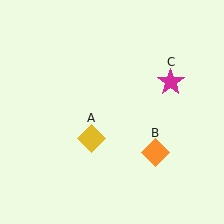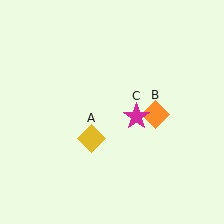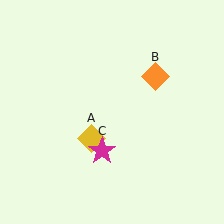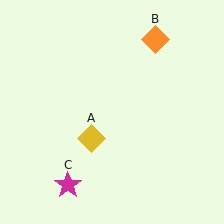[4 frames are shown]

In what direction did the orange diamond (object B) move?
The orange diamond (object B) moved up.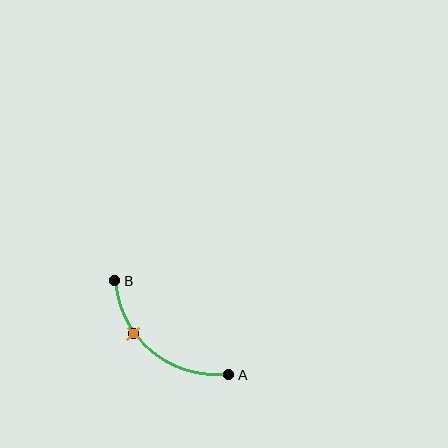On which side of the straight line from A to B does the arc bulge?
The arc bulges below and to the left of the straight line connecting A and B.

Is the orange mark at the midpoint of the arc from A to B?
No. The orange mark lies on the arc but is closer to endpoint B. The arc midpoint would be at the point on the curve equidistant along the arc from both A and B.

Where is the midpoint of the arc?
The arc midpoint is the point on the curve farthest from the straight line joining A and B. It sits below and to the left of that line.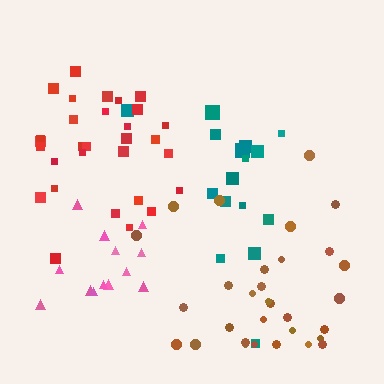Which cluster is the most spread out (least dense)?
Teal.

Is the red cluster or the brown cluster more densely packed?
Red.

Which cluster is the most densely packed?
Red.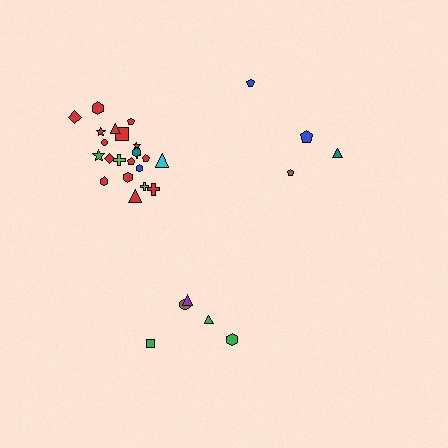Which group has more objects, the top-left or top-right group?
The top-left group.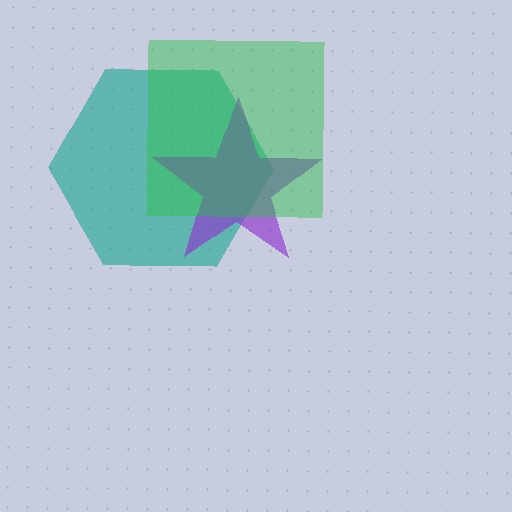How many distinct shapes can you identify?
There are 3 distinct shapes: a teal hexagon, a purple star, a green square.